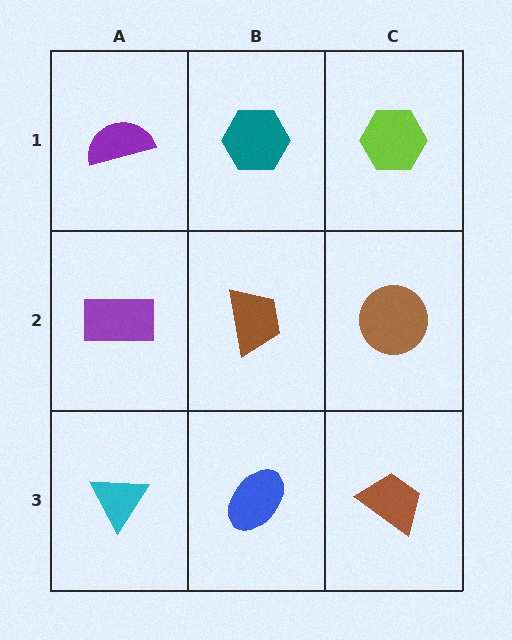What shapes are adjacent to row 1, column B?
A brown trapezoid (row 2, column B), a purple semicircle (row 1, column A), a lime hexagon (row 1, column C).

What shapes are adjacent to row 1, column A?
A purple rectangle (row 2, column A), a teal hexagon (row 1, column B).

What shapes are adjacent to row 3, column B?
A brown trapezoid (row 2, column B), a cyan triangle (row 3, column A), a brown trapezoid (row 3, column C).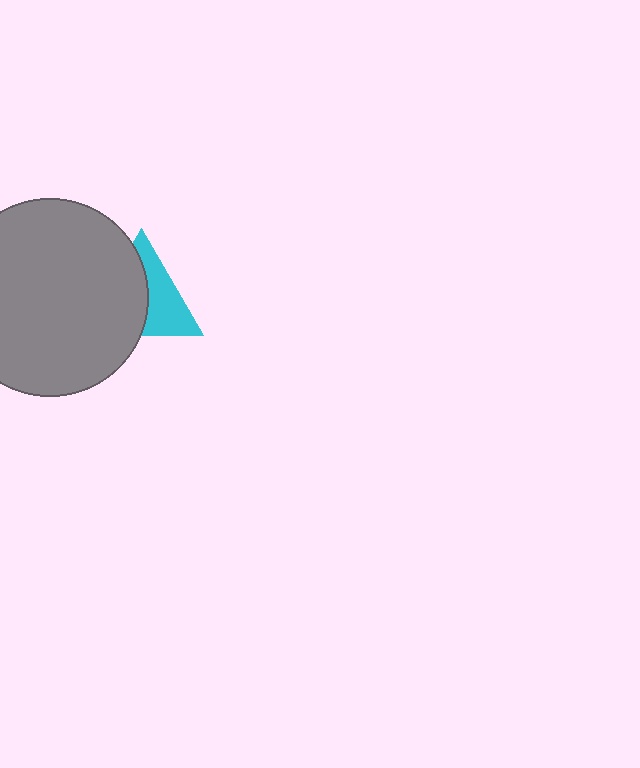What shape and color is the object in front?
The object in front is a gray circle.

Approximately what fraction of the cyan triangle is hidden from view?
Roughly 54% of the cyan triangle is hidden behind the gray circle.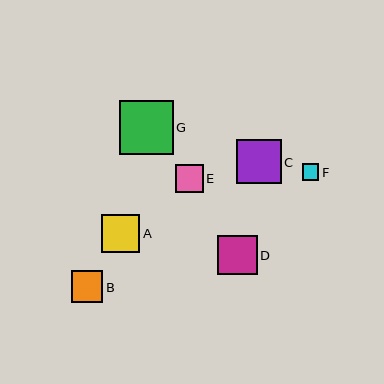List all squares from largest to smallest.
From largest to smallest: G, C, D, A, B, E, F.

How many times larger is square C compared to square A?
Square C is approximately 1.2 times the size of square A.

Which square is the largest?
Square G is the largest with a size of approximately 54 pixels.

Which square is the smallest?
Square F is the smallest with a size of approximately 17 pixels.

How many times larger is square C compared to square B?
Square C is approximately 1.4 times the size of square B.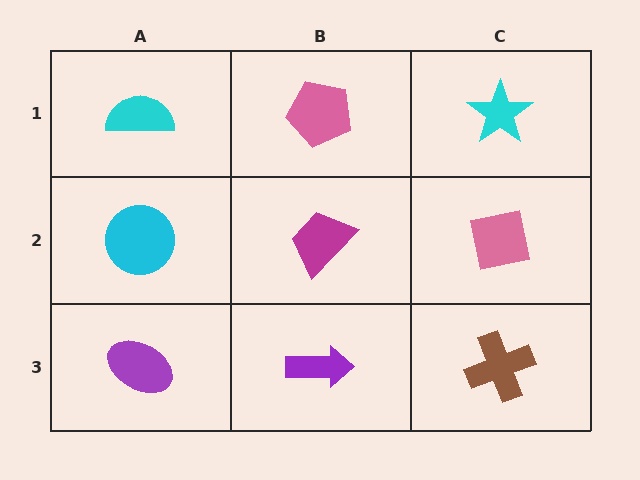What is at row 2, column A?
A cyan circle.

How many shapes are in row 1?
3 shapes.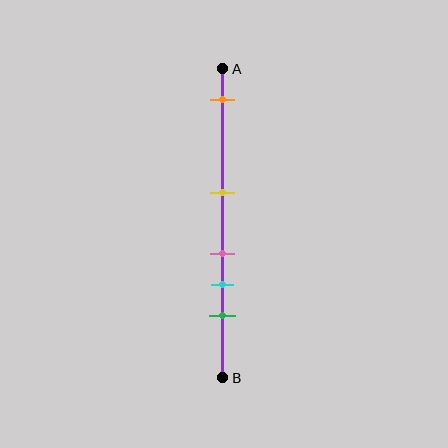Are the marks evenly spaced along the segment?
No, the marks are not evenly spaced.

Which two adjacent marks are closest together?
The pink and cyan marks are the closest adjacent pair.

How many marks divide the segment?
There are 5 marks dividing the segment.